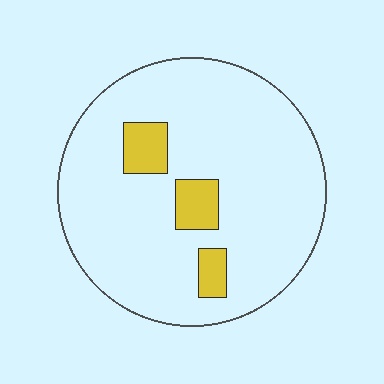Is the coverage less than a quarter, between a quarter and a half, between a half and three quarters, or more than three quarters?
Less than a quarter.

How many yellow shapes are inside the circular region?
3.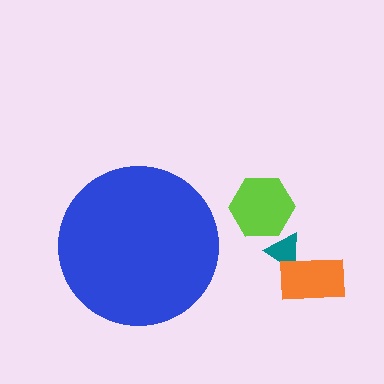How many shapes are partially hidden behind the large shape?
0 shapes are partially hidden.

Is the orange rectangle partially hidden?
No, the orange rectangle is fully visible.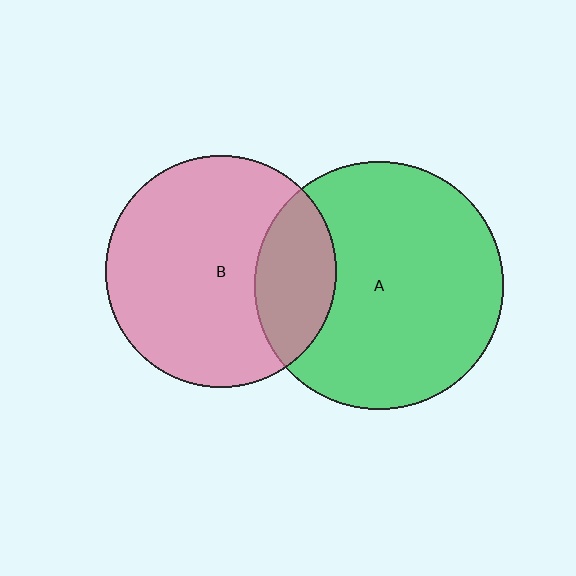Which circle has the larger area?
Circle A (green).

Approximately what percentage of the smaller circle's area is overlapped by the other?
Approximately 25%.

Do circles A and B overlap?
Yes.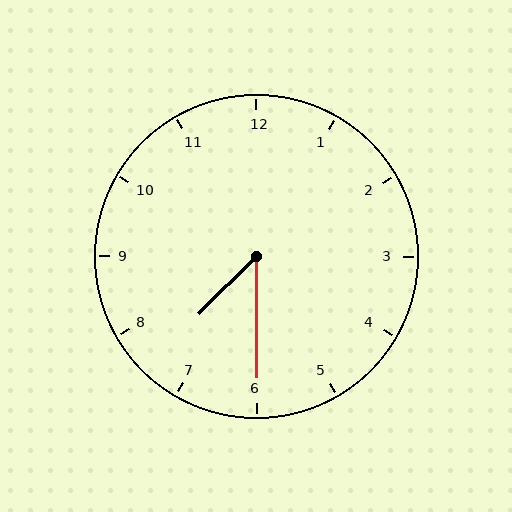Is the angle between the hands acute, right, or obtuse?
It is acute.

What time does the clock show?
7:30.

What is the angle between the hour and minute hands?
Approximately 45 degrees.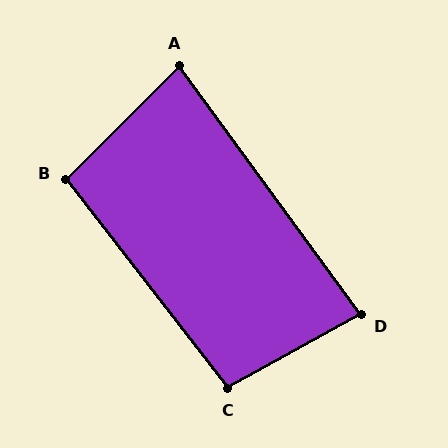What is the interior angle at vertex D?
Approximately 83 degrees (acute).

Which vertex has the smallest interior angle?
A, at approximately 81 degrees.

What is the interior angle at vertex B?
Approximately 97 degrees (obtuse).